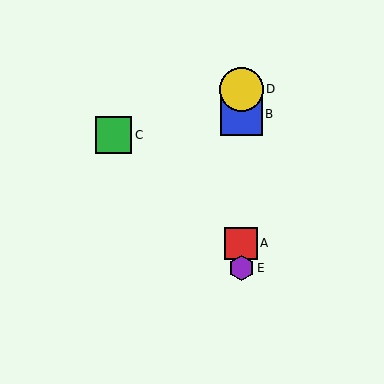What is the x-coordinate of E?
Object E is at x≈241.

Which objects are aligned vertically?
Objects A, B, D, E are aligned vertically.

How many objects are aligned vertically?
4 objects (A, B, D, E) are aligned vertically.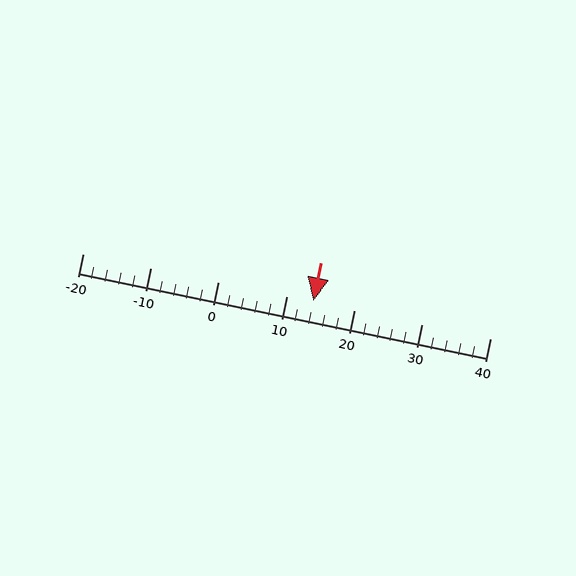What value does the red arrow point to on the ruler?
The red arrow points to approximately 14.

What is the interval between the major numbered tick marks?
The major tick marks are spaced 10 units apart.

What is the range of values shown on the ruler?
The ruler shows values from -20 to 40.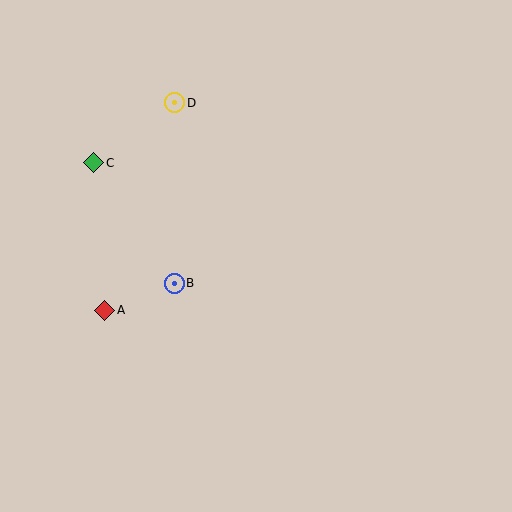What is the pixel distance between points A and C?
The distance between A and C is 148 pixels.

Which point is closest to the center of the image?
Point B at (174, 283) is closest to the center.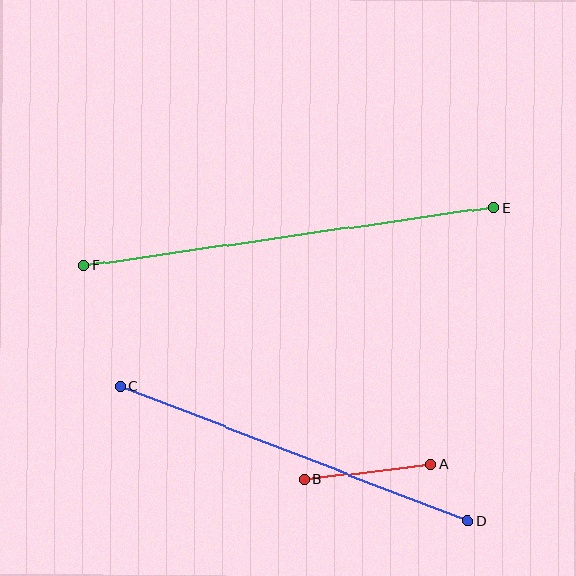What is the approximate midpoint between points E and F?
The midpoint is at approximately (289, 237) pixels.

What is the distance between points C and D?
The distance is approximately 373 pixels.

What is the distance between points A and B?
The distance is approximately 126 pixels.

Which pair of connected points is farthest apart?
Points E and F are farthest apart.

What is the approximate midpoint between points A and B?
The midpoint is at approximately (368, 472) pixels.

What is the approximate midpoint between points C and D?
The midpoint is at approximately (294, 453) pixels.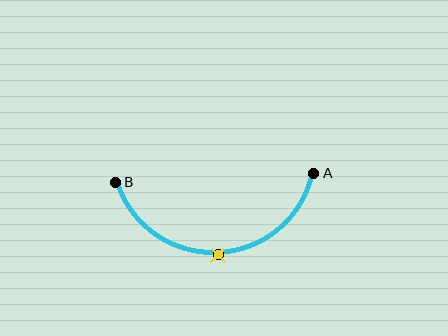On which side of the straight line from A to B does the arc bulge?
The arc bulges below the straight line connecting A and B.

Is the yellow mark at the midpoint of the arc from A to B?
Yes. The yellow mark lies on the arc at equal arc-length from both A and B — it is the arc midpoint.